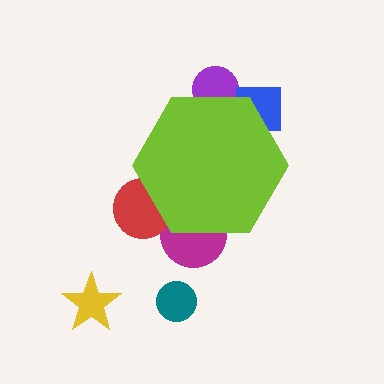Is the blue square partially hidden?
Yes, the blue square is partially hidden behind the lime hexagon.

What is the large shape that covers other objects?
A lime hexagon.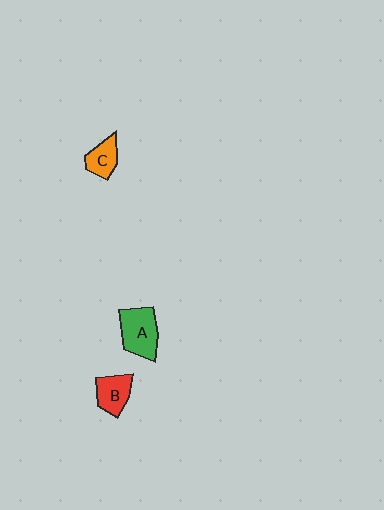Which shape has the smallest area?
Shape C (orange).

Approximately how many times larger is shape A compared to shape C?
Approximately 1.7 times.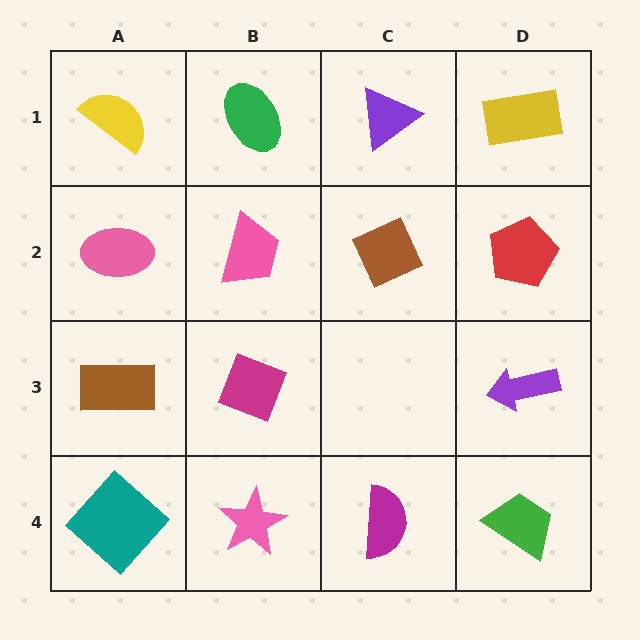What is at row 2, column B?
A pink trapezoid.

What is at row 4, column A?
A teal diamond.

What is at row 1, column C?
A purple triangle.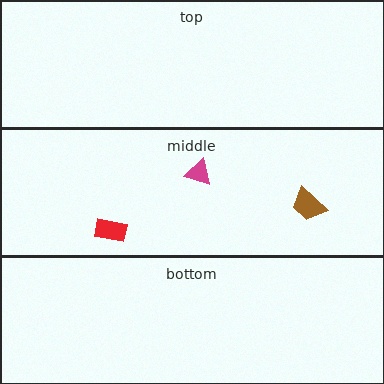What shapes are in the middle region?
The magenta triangle, the red rectangle, the brown trapezoid.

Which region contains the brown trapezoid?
The middle region.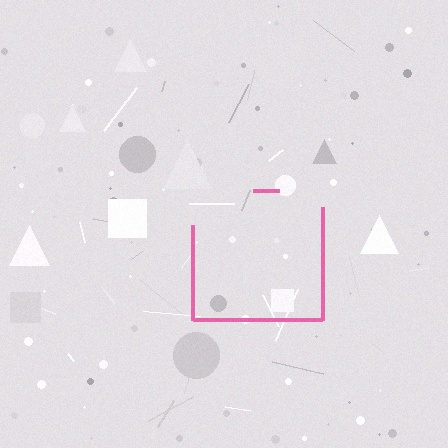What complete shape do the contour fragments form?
The contour fragments form a square.